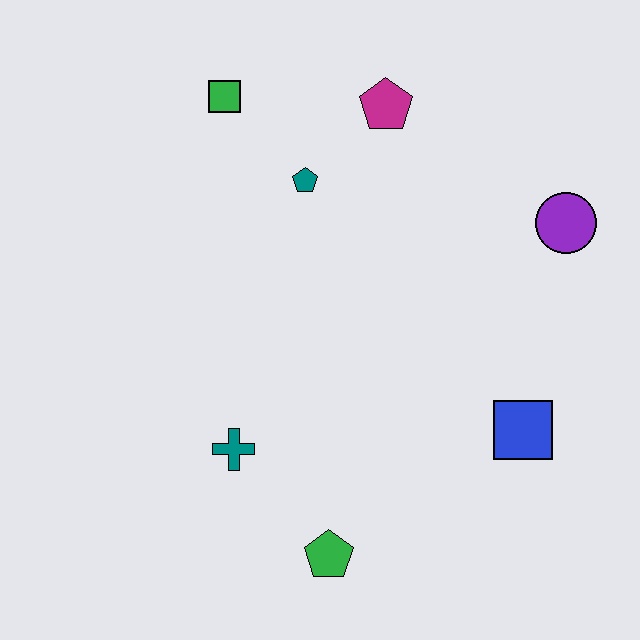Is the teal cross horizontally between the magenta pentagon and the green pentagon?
No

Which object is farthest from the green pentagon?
The green square is farthest from the green pentagon.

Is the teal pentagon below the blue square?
No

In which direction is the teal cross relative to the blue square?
The teal cross is to the left of the blue square.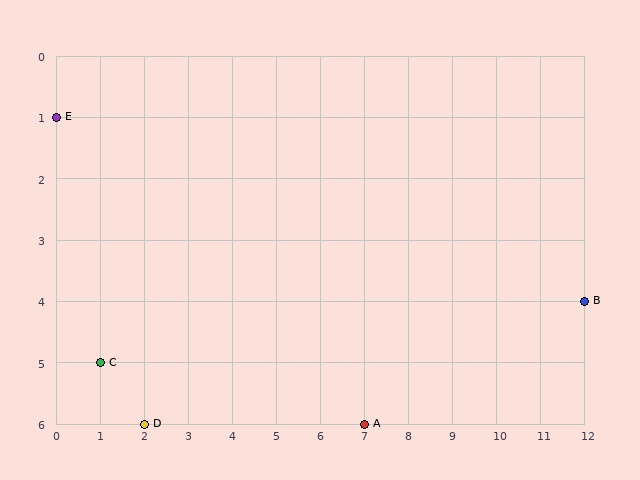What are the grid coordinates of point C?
Point C is at grid coordinates (1, 5).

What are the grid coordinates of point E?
Point E is at grid coordinates (0, 1).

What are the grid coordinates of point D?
Point D is at grid coordinates (2, 6).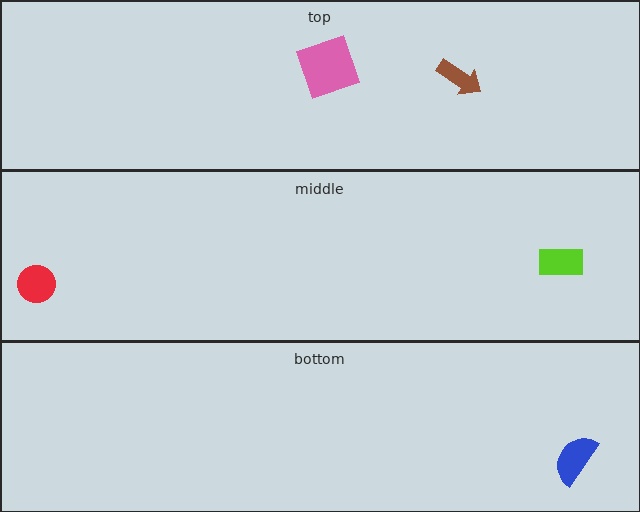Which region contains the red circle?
The middle region.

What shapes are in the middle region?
The red circle, the lime rectangle.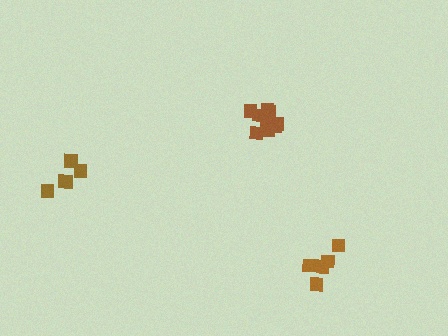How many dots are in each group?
Group 1: 5 dots, Group 2: 9 dots, Group 3: 5 dots (19 total).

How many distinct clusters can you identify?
There are 3 distinct clusters.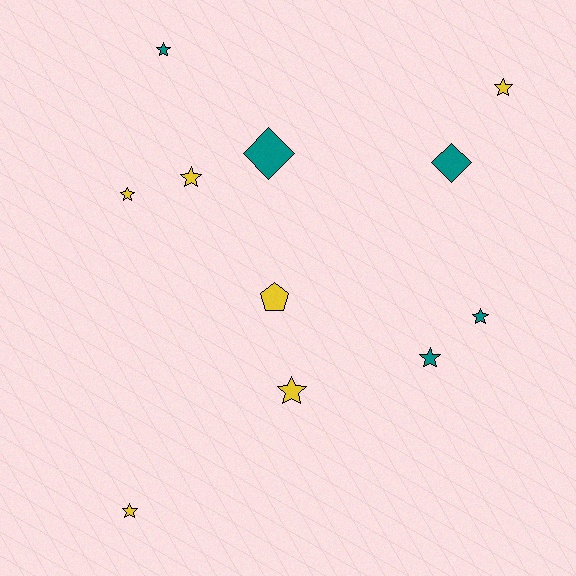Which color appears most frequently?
Yellow, with 6 objects.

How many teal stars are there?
There are 3 teal stars.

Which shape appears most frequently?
Star, with 8 objects.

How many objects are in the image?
There are 11 objects.